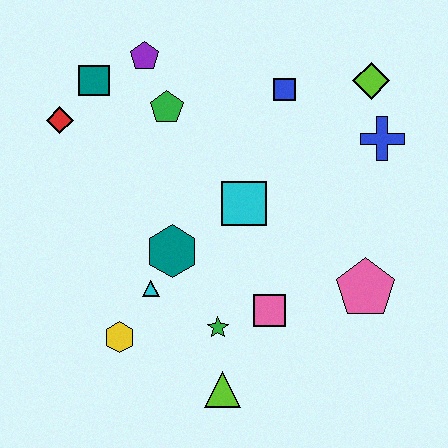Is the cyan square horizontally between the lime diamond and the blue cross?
No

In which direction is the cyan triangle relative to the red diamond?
The cyan triangle is below the red diamond.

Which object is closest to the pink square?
The green star is closest to the pink square.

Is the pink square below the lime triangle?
No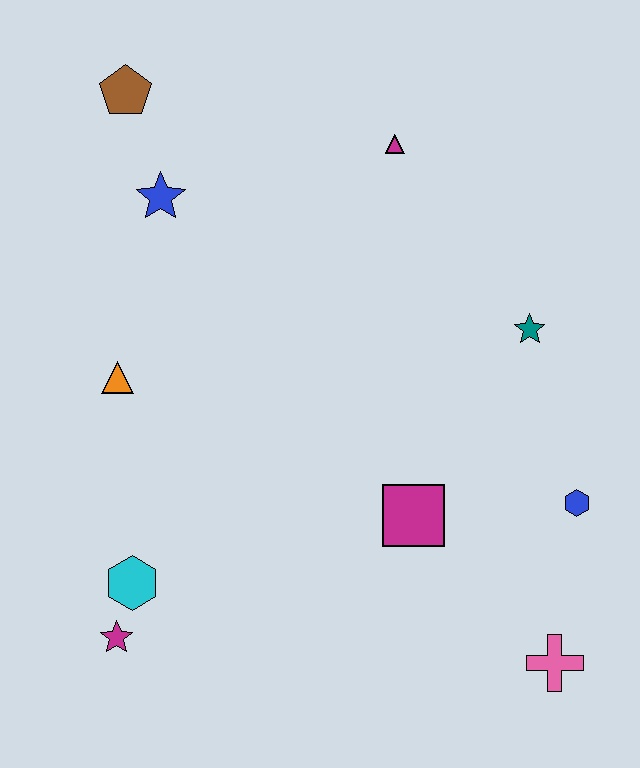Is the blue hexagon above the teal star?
No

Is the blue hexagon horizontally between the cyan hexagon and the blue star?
No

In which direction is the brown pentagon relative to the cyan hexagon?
The brown pentagon is above the cyan hexagon.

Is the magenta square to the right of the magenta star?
Yes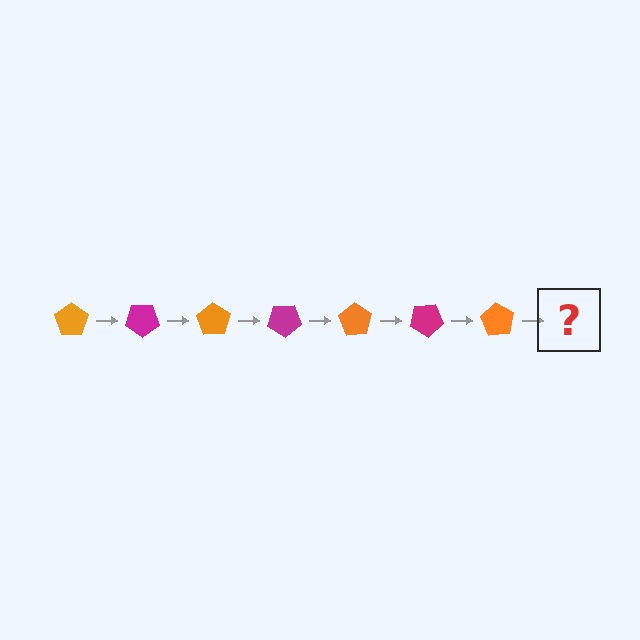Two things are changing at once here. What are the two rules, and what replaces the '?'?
The two rules are that it rotates 35 degrees each step and the color cycles through orange and magenta. The '?' should be a magenta pentagon, rotated 245 degrees from the start.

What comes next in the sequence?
The next element should be a magenta pentagon, rotated 245 degrees from the start.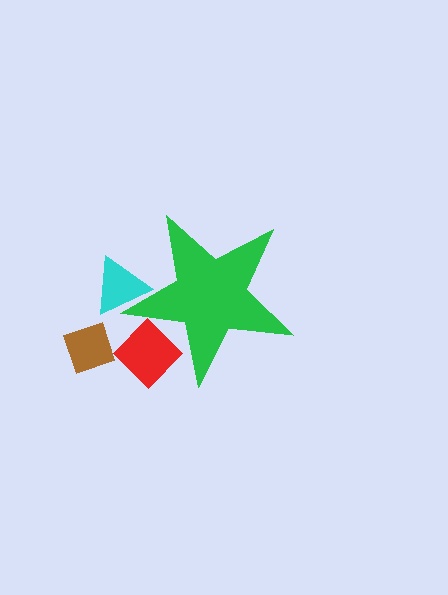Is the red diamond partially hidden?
Yes, the red diamond is partially hidden behind the green star.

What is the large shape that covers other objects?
A green star.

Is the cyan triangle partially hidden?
Yes, the cyan triangle is partially hidden behind the green star.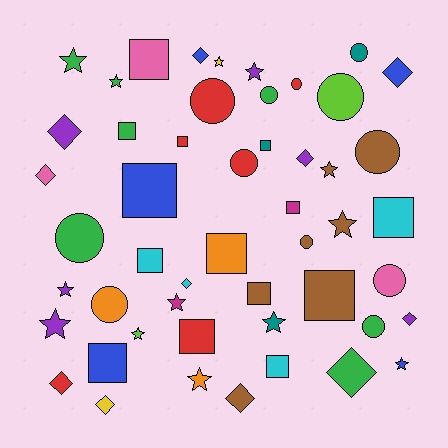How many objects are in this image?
There are 50 objects.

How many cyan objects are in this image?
There are 4 cyan objects.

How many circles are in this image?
There are 12 circles.